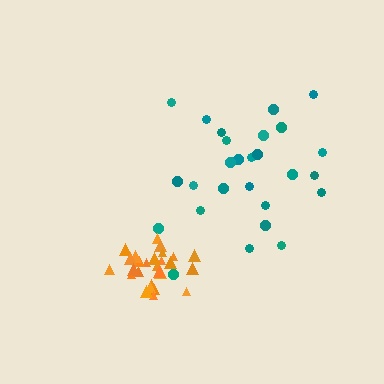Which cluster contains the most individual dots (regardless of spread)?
Orange (28).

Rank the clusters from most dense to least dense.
orange, teal.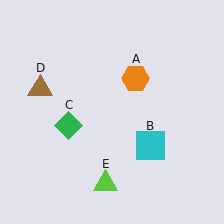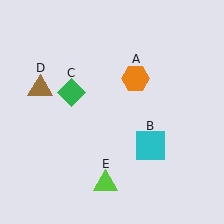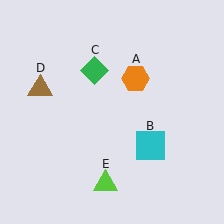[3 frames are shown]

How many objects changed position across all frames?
1 object changed position: green diamond (object C).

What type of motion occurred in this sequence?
The green diamond (object C) rotated clockwise around the center of the scene.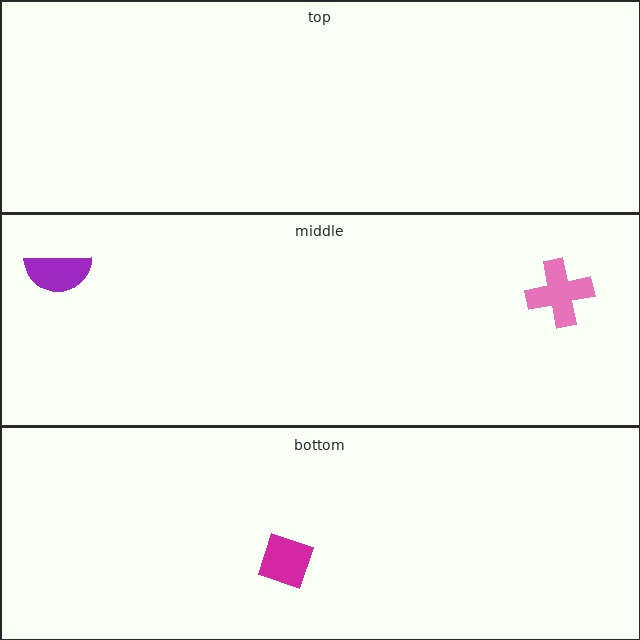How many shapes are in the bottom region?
1.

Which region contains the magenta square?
The bottom region.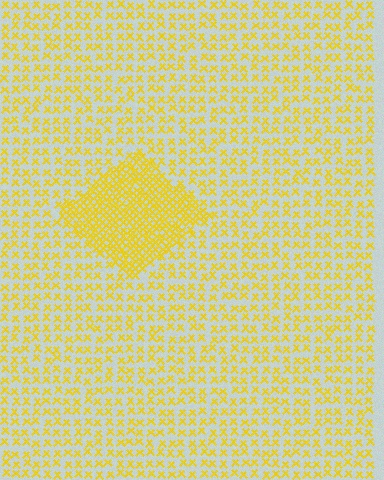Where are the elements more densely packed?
The elements are more densely packed inside the diamond boundary.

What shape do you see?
I see a diamond.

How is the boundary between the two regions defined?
The boundary is defined by a change in element density (approximately 2.5x ratio). All elements are the same color, size, and shape.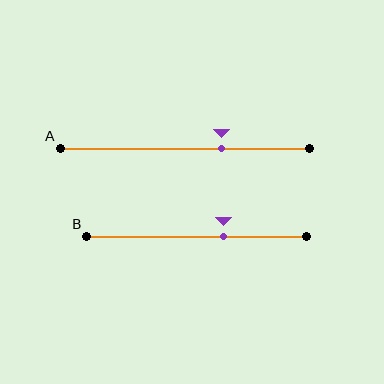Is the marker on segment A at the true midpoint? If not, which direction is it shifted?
No, the marker on segment A is shifted to the right by about 15% of the segment length.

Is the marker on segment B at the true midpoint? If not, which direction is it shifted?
No, the marker on segment B is shifted to the right by about 12% of the segment length.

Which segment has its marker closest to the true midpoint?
Segment B has its marker closest to the true midpoint.